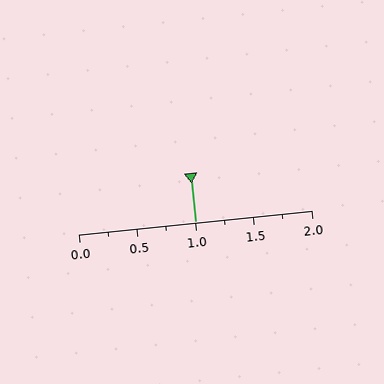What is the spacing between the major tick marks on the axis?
The major ticks are spaced 0.5 apart.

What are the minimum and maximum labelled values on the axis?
The axis runs from 0.0 to 2.0.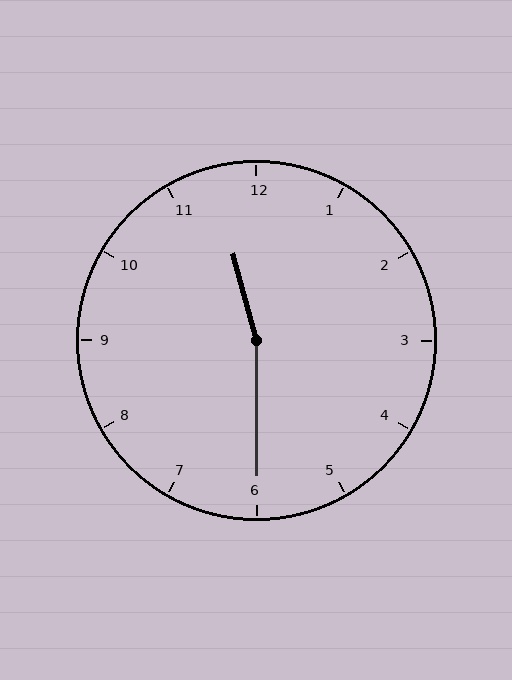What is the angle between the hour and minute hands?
Approximately 165 degrees.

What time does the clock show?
11:30.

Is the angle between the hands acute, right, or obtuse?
It is obtuse.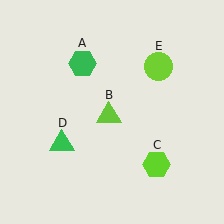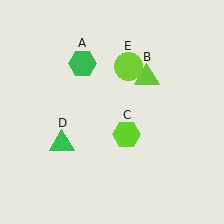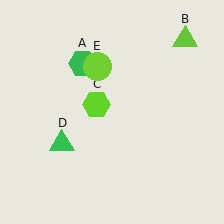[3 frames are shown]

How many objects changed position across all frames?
3 objects changed position: lime triangle (object B), lime hexagon (object C), lime circle (object E).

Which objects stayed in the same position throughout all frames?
Green hexagon (object A) and green triangle (object D) remained stationary.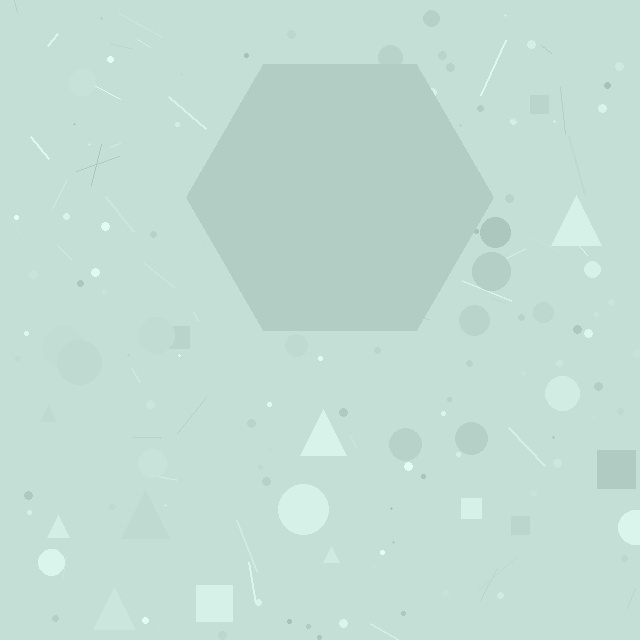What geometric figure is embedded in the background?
A hexagon is embedded in the background.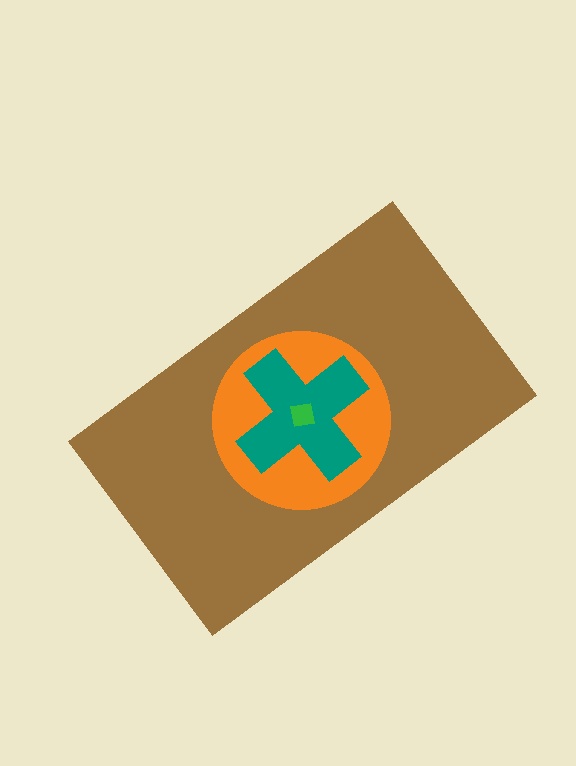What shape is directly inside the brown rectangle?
The orange circle.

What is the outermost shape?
The brown rectangle.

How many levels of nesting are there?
4.